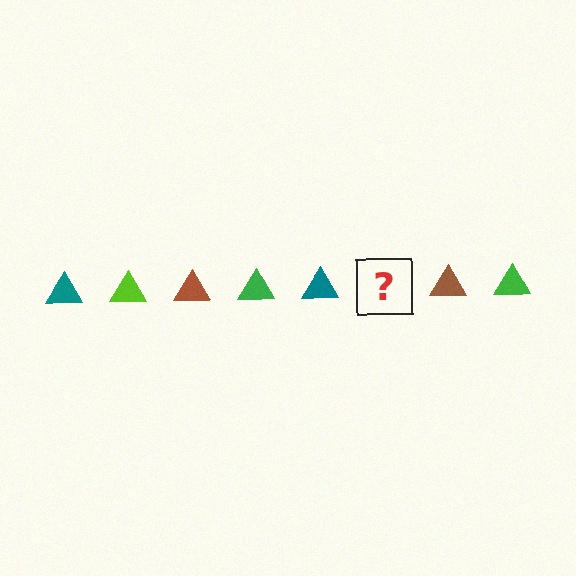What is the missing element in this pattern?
The missing element is a lime triangle.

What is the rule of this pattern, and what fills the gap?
The rule is that the pattern cycles through teal, lime, brown, green triangles. The gap should be filled with a lime triangle.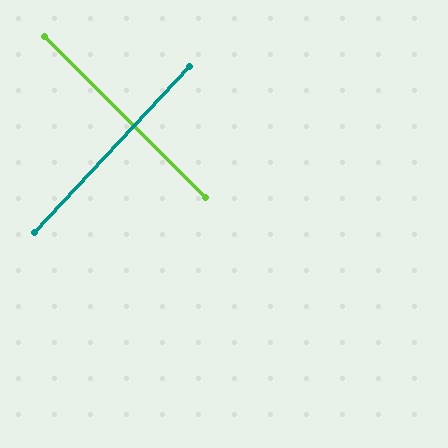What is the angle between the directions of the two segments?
Approximately 88 degrees.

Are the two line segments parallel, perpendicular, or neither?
Perpendicular — they meet at approximately 88°.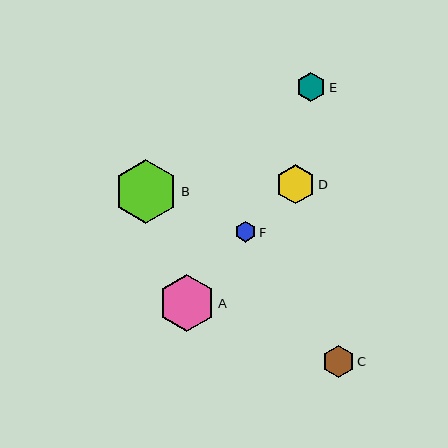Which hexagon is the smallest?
Hexagon F is the smallest with a size of approximately 21 pixels.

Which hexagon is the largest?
Hexagon B is the largest with a size of approximately 64 pixels.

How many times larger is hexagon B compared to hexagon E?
Hexagon B is approximately 2.1 times the size of hexagon E.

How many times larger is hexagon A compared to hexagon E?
Hexagon A is approximately 1.9 times the size of hexagon E.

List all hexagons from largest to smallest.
From largest to smallest: B, A, D, C, E, F.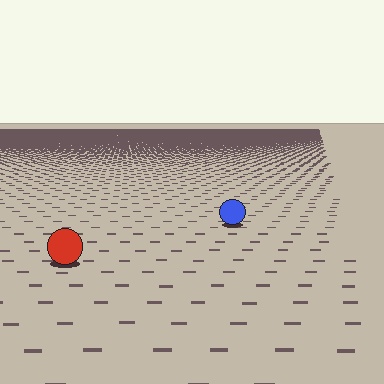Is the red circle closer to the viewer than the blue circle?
Yes. The red circle is closer — you can tell from the texture gradient: the ground texture is coarser near it.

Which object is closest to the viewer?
The red circle is closest. The texture marks near it are larger and more spread out.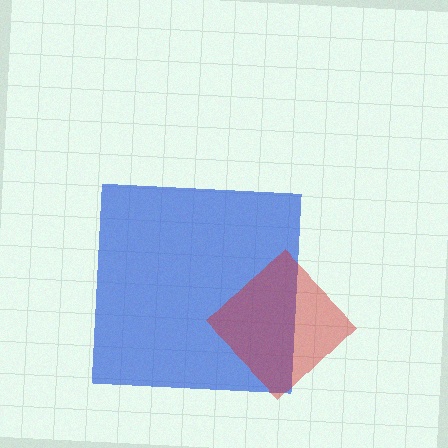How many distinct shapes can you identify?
There are 2 distinct shapes: a blue square, a red diamond.